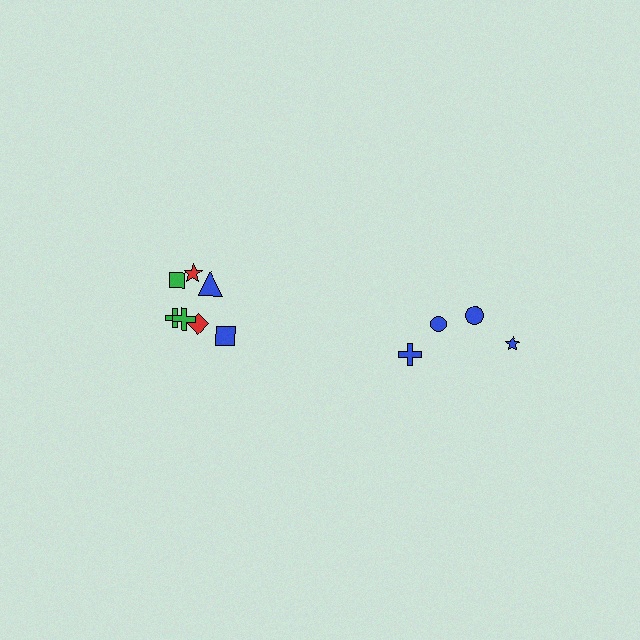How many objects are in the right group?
There are 4 objects.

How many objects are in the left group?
There are 7 objects.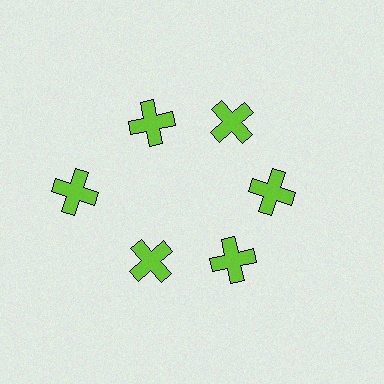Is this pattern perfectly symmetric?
No. The 6 lime crosses are arranged in a ring, but one element near the 9 o'clock position is pushed outward from the center, breaking the 6-fold rotational symmetry.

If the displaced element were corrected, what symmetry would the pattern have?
It would have 6-fold rotational symmetry — the pattern would map onto itself every 60 degrees.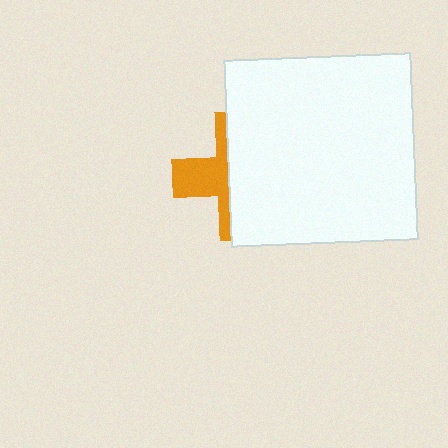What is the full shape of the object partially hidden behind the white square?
The partially hidden object is an orange cross.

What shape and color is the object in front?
The object in front is a white square.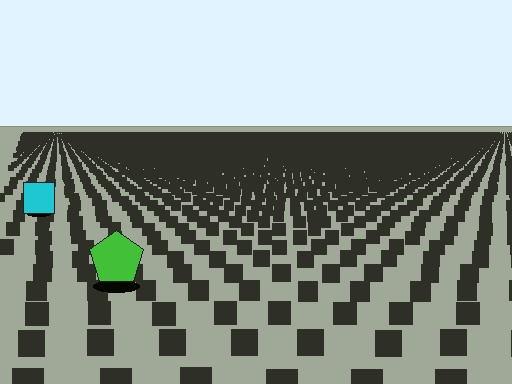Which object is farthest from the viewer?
The cyan square is farthest from the viewer. It appears smaller and the ground texture around it is denser.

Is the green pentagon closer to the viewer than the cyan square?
Yes. The green pentagon is closer — you can tell from the texture gradient: the ground texture is coarser near it.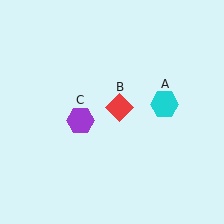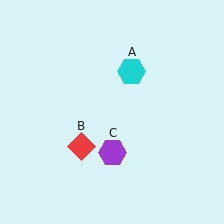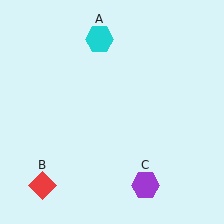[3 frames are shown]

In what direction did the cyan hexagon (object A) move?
The cyan hexagon (object A) moved up and to the left.